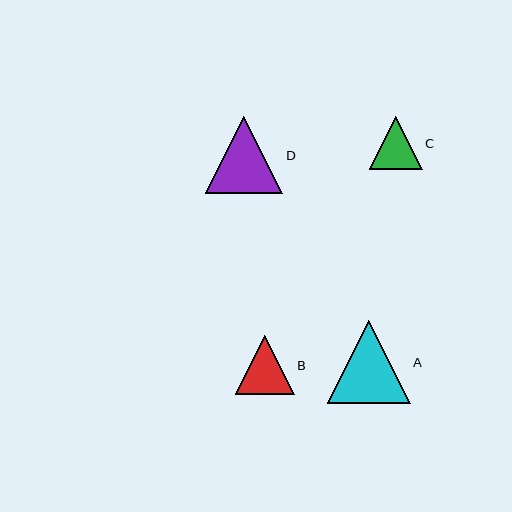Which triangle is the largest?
Triangle A is the largest with a size of approximately 82 pixels.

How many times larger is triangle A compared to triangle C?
Triangle A is approximately 1.6 times the size of triangle C.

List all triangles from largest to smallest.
From largest to smallest: A, D, B, C.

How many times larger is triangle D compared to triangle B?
Triangle D is approximately 1.3 times the size of triangle B.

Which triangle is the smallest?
Triangle C is the smallest with a size of approximately 53 pixels.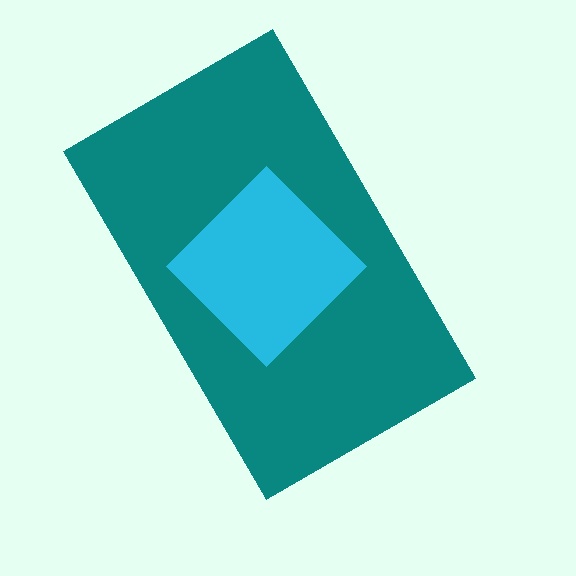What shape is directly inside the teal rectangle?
The cyan diamond.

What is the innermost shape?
The cyan diamond.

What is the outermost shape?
The teal rectangle.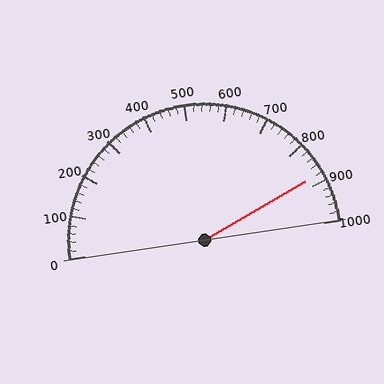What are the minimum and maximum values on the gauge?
The gauge ranges from 0 to 1000.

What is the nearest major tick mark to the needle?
The nearest major tick mark is 900.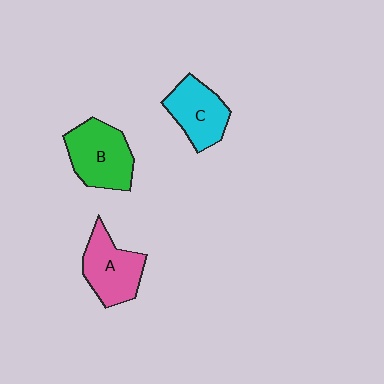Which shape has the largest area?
Shape B (green).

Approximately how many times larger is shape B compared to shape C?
Approximately 1.2 times.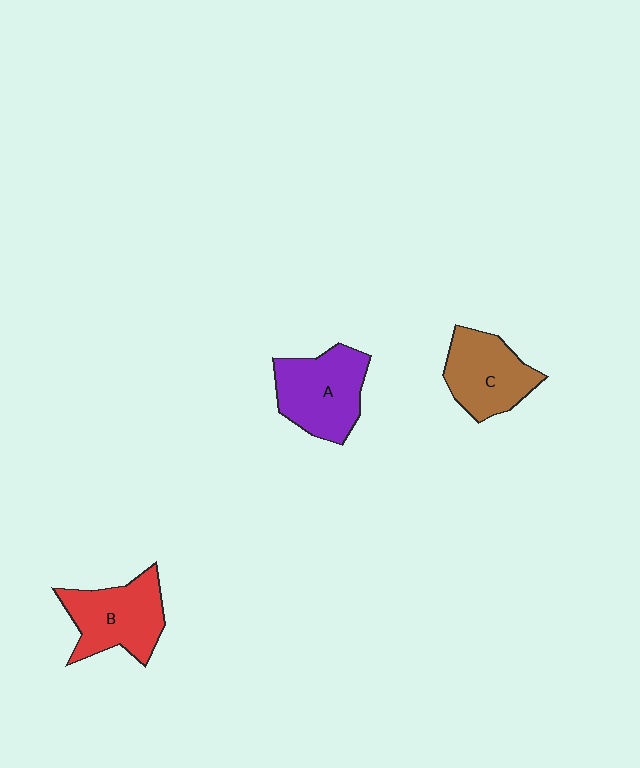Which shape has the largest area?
Shape A (purple).